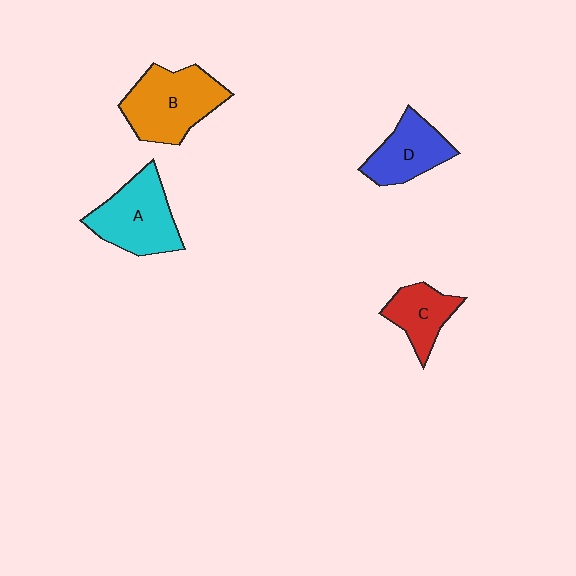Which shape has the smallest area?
Shape C (red).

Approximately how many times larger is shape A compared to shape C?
Approximately 1.6 times.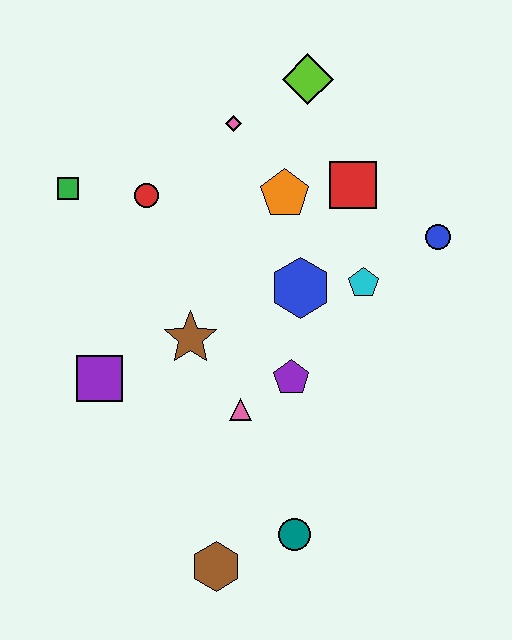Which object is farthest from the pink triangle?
The lime diamond is farthest from the pink triangle.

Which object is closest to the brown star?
The pink triangle is closest to the brown star.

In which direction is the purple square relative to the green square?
The purple square is below the green square.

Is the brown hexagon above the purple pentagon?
No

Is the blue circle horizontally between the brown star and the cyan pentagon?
No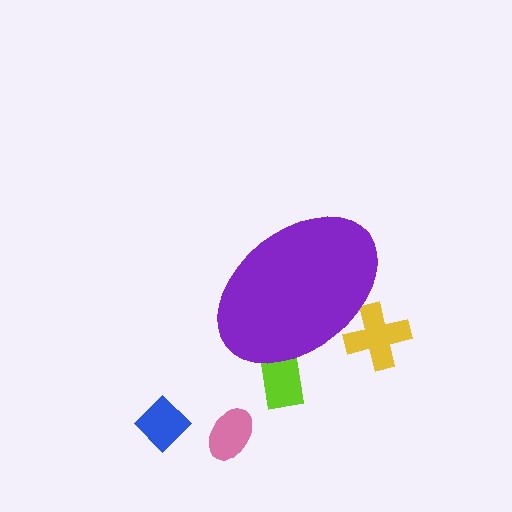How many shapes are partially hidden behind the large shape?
2 shapes are partially hidden.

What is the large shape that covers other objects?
A purple ellipse.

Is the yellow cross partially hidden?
Yes, the yellow cross is partially hidden behind the purple ellipse.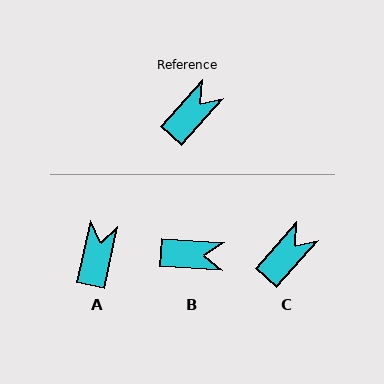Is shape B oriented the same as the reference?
No, it is off by about 52 degrees.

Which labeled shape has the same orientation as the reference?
C.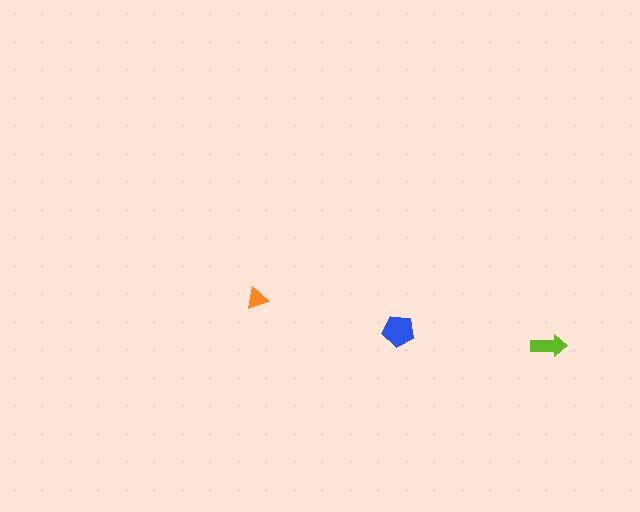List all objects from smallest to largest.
The orange triangle, the lime arrow, the blue pentagon.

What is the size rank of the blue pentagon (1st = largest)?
1st.